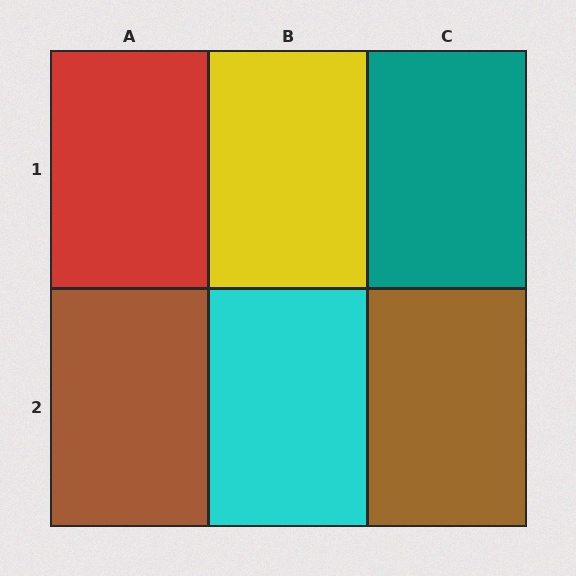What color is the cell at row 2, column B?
Cyan.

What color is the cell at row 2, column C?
Brown.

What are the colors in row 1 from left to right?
Red, yellow, teal.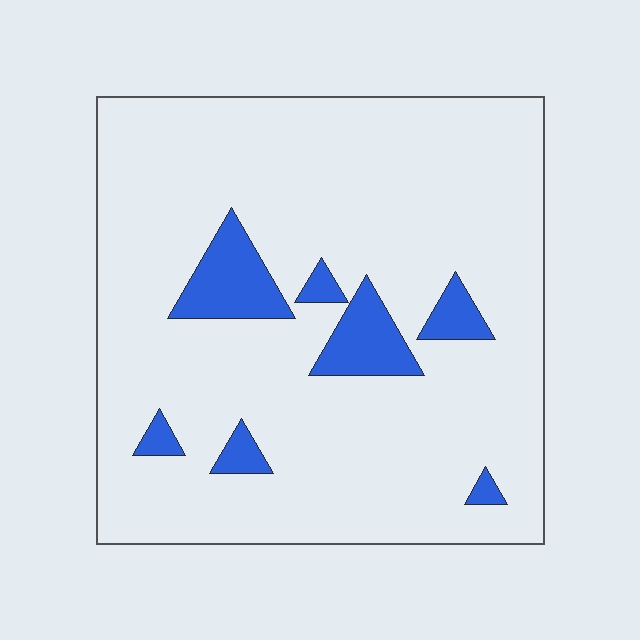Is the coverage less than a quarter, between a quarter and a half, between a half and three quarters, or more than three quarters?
Less than a quarter.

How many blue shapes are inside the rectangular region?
7.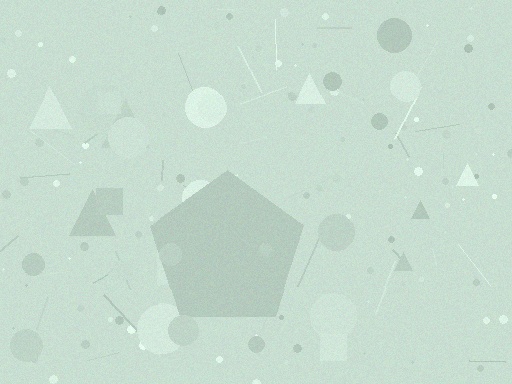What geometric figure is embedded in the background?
A pentagon is embedded in the background.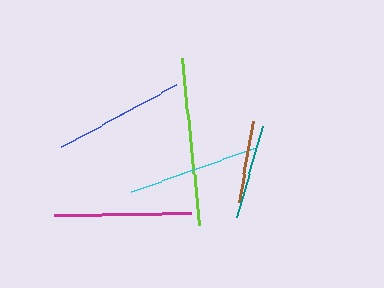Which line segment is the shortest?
The brown line is the shortest at approximately 83 pixels.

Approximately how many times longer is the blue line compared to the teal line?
The blue line is approximately 1.4 times the length of the teal line.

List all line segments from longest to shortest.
From longest to shortest: lime, magenta, cyan, blue, teal, brown.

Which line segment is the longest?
The lime line is the longest at approximately 168 pixels.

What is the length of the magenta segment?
The magenta segment is approximately 137 pixels long.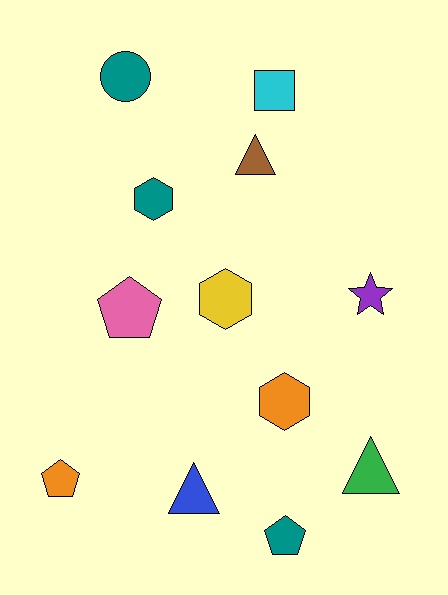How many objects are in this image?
There are 12 objects.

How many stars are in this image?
There is 1 star.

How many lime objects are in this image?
There are no lime objects.